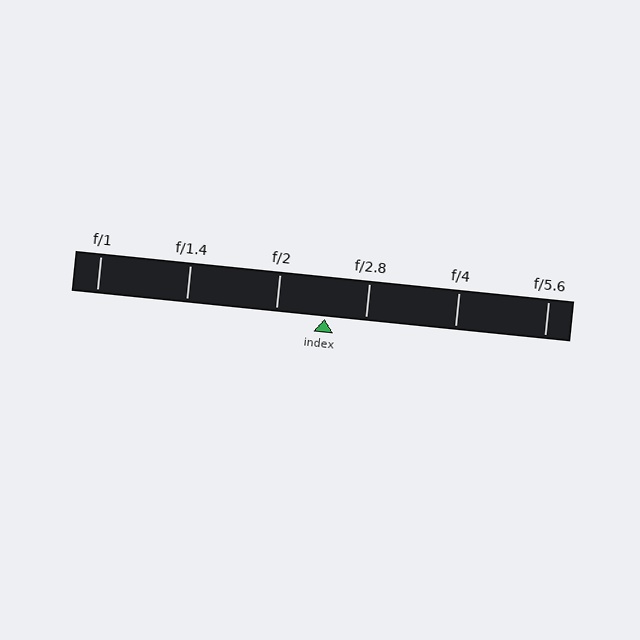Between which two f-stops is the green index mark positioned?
The index mark is between f/2 and f/2.8.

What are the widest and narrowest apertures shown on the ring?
The widest aperture shown is f/1 and the narrowest is f/5.6.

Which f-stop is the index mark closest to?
The index mark is closest to f/2.8.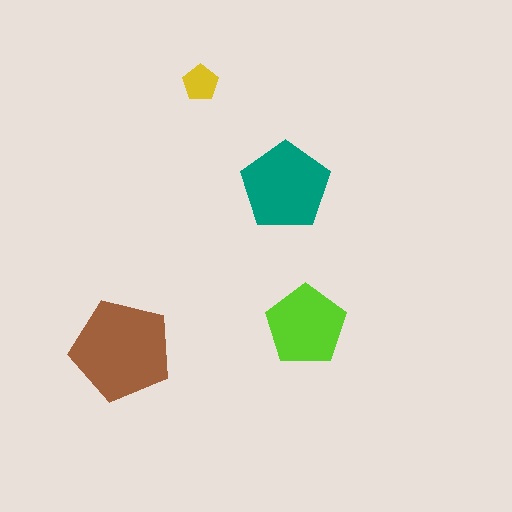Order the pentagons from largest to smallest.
the brown one, the teal one, the lime one, the yellow one.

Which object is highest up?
The yellow pentagon is topmost.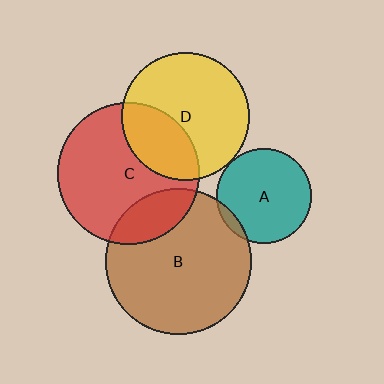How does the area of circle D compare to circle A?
Approximately 1.8 times.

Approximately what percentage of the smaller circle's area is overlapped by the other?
Approximately 5%.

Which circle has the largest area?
Circle B (brown).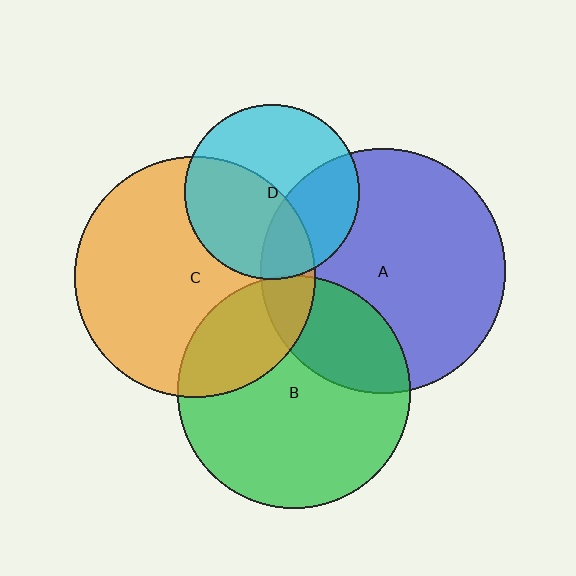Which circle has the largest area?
Circle A (blue).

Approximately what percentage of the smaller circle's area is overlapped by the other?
Approximately 25%.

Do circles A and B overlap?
Yes.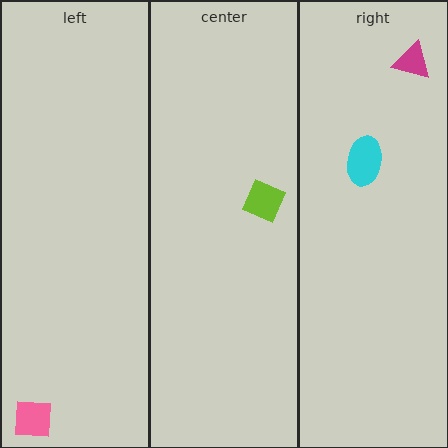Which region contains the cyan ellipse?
The right region.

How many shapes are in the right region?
2.